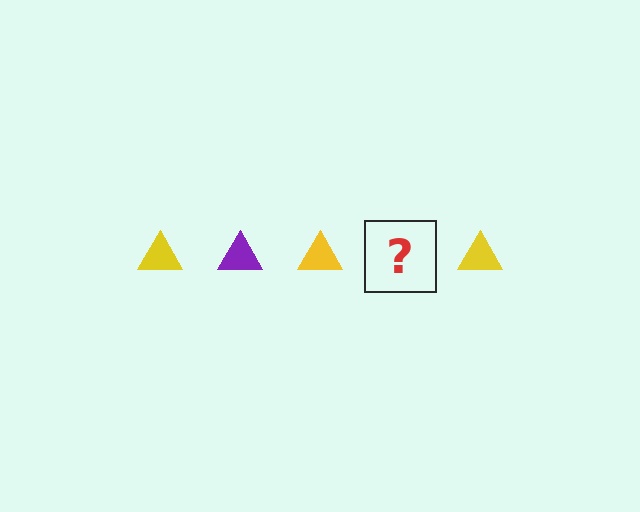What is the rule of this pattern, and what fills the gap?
The rule is that the pattern cycles through yellow, purple triangles. The gap should be filled with a purple triangle.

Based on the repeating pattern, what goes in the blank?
The blank should be a purple triangle.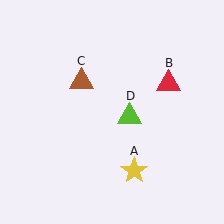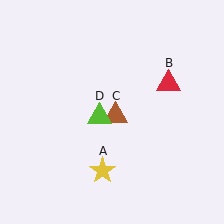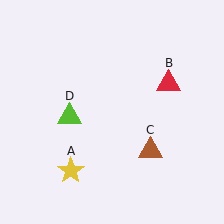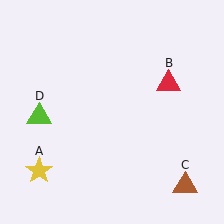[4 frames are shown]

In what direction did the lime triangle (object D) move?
The lime triangle (object D) moved left.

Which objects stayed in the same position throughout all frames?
Red triangle (object B) remained stationary.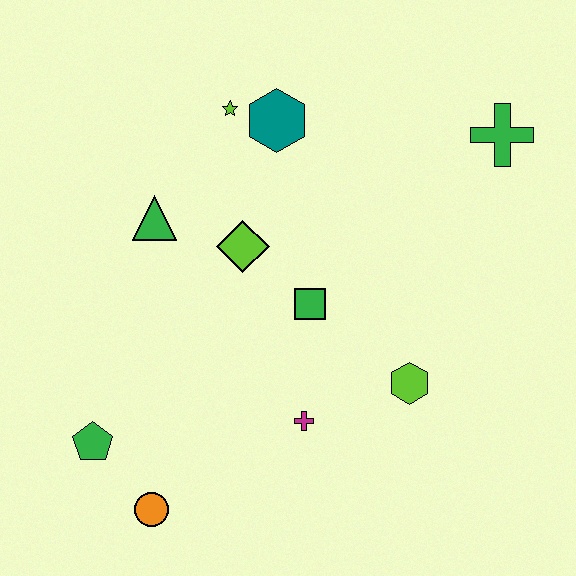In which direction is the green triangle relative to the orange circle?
The green triangle is above the orange circle.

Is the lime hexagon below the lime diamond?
Yes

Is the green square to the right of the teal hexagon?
Yes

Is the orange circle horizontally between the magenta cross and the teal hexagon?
No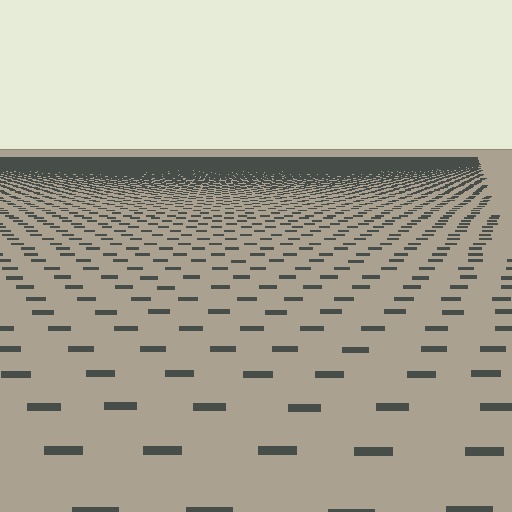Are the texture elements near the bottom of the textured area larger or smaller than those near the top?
Larger. Near the bottom, elements are closer to the viewer and appear at a bigger on-screen size.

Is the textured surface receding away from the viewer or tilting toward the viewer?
The surface is receding away from the viewer. Texture elements get smaller and denser toward the top.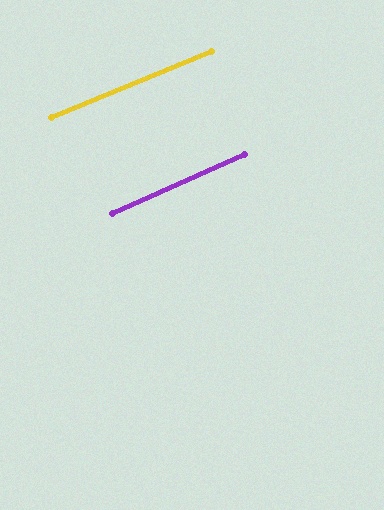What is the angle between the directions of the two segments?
Approximately 2 degrees.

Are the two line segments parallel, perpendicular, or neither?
Parallel — their directions differ by only 1.7°.